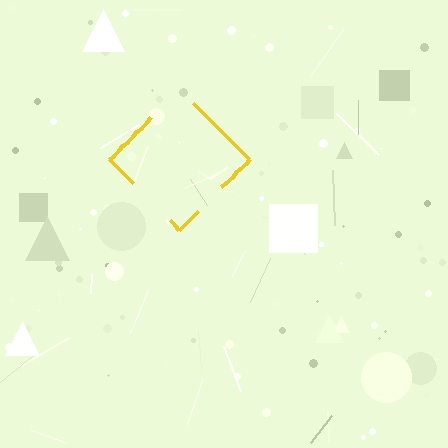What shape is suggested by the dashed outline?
The dashed outline suggests a diamond.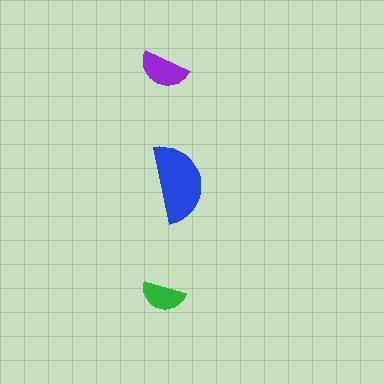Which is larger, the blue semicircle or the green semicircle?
The blue one.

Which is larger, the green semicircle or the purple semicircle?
The purple one.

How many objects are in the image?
There are 3 objects in the image.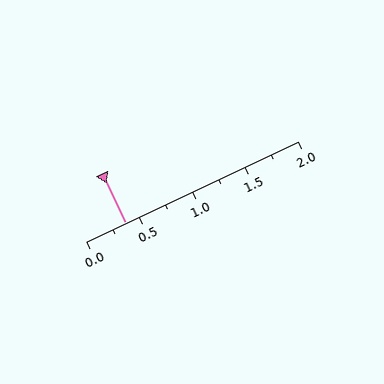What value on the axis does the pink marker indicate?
The marker indicates approximately 0.38.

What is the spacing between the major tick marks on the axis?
The major ticks are spaced 0.5 apart.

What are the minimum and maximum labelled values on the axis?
The axis runs from 0.0 to 2.0.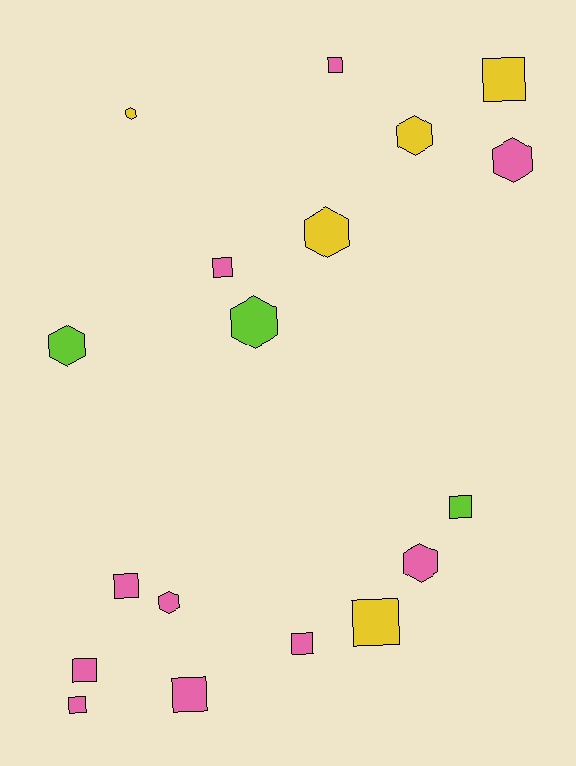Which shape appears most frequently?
Square, with 10 objects.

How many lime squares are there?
There is 1 lime square.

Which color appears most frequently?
Pink, with 10 objects.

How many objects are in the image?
There are 18 objects.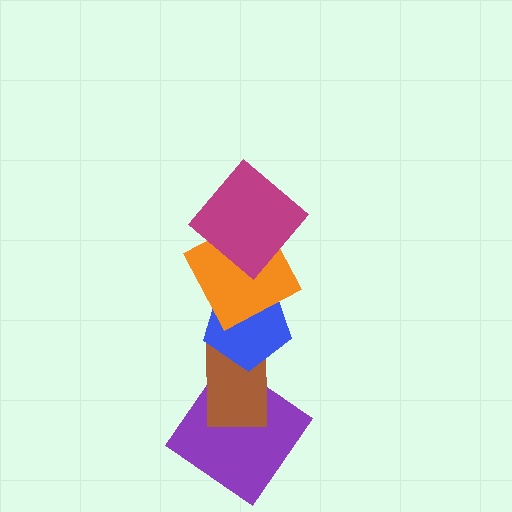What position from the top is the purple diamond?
The purple diamond is 5th from the top.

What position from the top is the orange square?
The orange square is 2nd from the top.